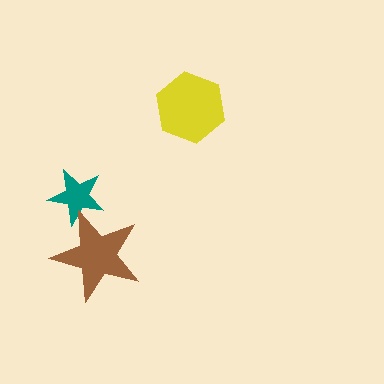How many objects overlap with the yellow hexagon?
0 objects overlap with the yellow hexagon.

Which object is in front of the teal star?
The brown star is in front of the teal star.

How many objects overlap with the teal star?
1 object overlaps with the teal star.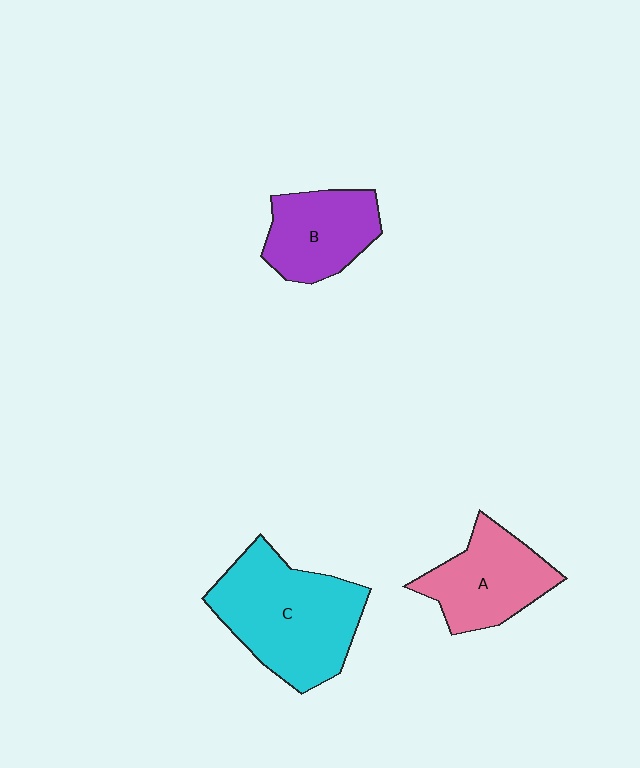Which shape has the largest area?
Shape C (cyan).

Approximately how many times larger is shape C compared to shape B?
Approximately 1.7 times.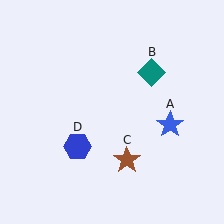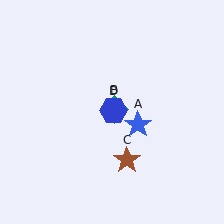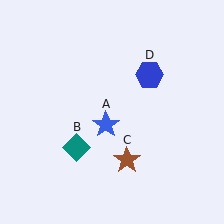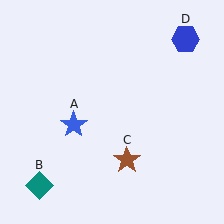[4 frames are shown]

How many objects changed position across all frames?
3 objects changed position: blue star (object A), teal diamond (object B), blue hexagon (object D).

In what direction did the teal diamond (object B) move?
The teal diamond (object B) moved down and to the left.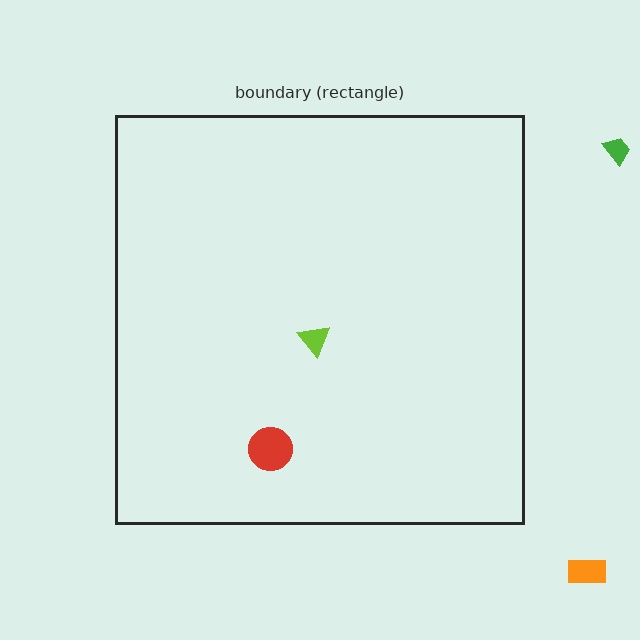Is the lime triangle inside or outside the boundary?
Inside.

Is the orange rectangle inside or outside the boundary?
Outside.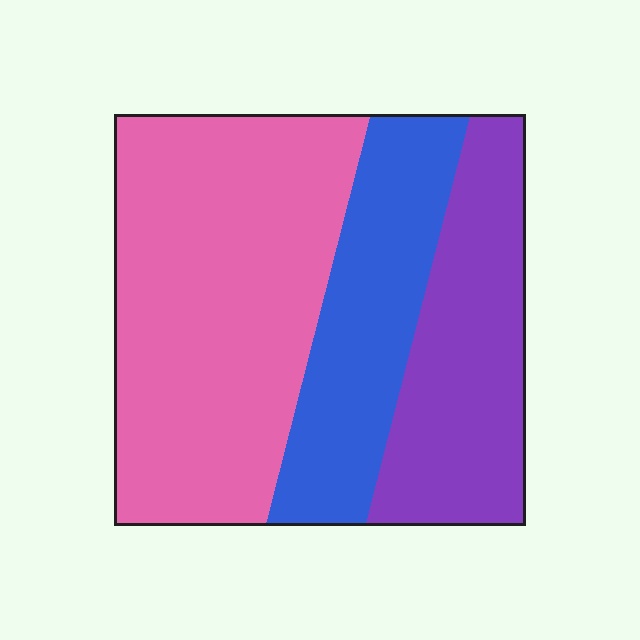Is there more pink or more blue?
Pink.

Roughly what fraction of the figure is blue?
Blue covers roughly 25% of the figure.